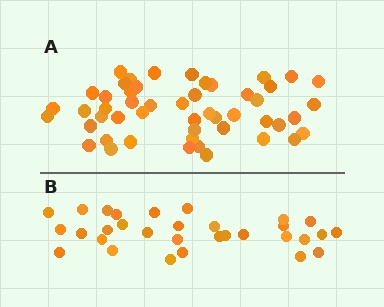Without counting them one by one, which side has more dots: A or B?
Region A (the top region) has more dots.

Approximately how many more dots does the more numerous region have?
Region A has approximately 20 more dots than region B.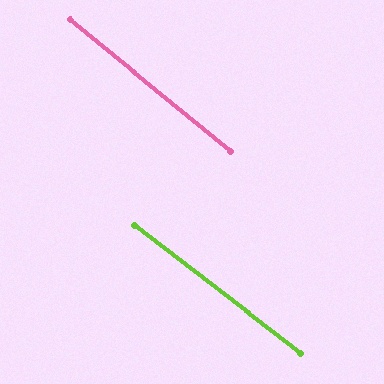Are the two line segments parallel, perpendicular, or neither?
Parallel — their directions differ by only 1.6°.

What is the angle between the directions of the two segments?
Approximately 2 degrees.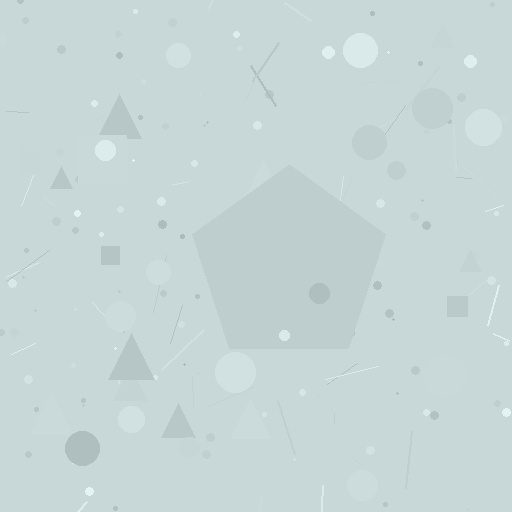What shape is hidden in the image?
A pentagon is hidden in the image.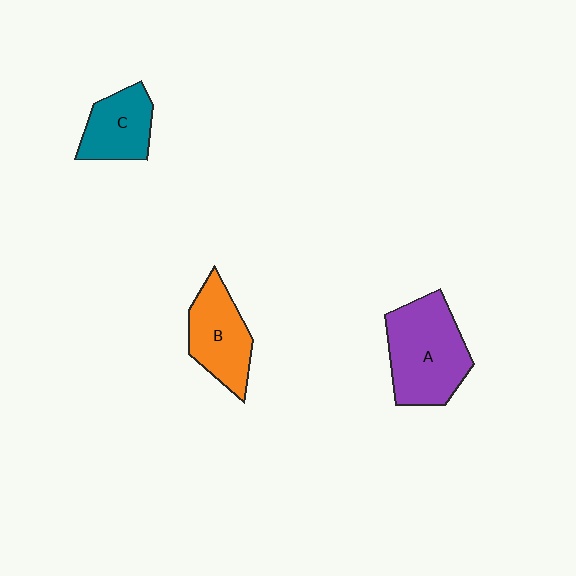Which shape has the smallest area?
Shape C (teal).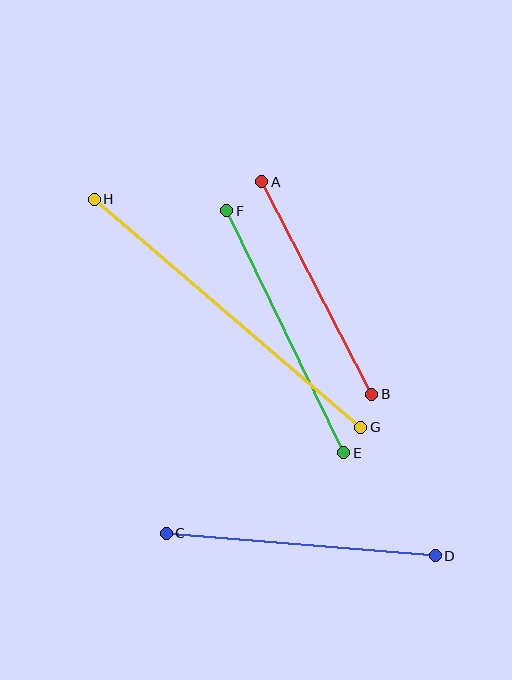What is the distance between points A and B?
The distance is approximately 239 pixels.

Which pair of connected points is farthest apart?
Points G and H are farthest apart.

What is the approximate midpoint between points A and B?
The midpoint is at approximately (317, 288) pixels.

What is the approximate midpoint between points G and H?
The midpoint is at approximately (228, 313) pixels.